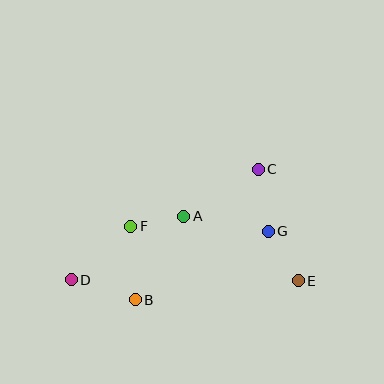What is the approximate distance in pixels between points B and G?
The distance between B and G is approximately 150 pixels.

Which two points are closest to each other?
Points A and F are closest to each other.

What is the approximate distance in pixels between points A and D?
The distance between A and D is approximately 129 pixels.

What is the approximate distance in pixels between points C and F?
The distance between C and F is approximately 140 pixels.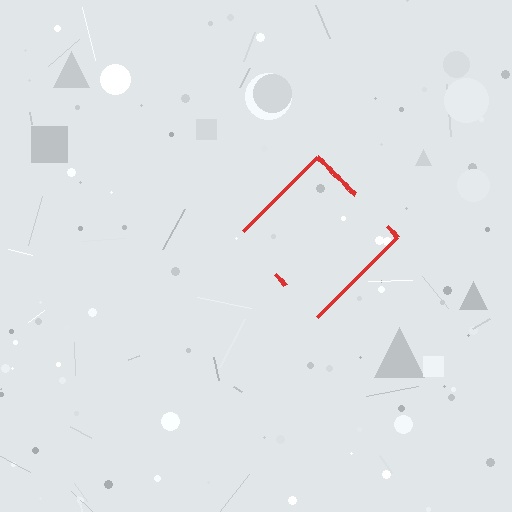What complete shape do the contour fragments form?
The contour fragments form a diamond.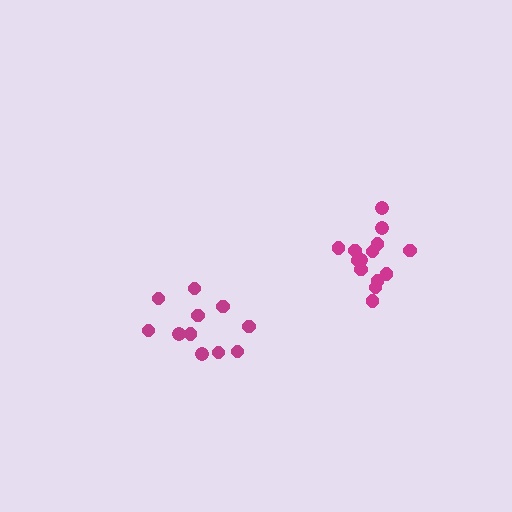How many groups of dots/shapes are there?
There are 2 groups.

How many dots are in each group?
Group 1: 11 dots, Group 2: 14 dots (25 total).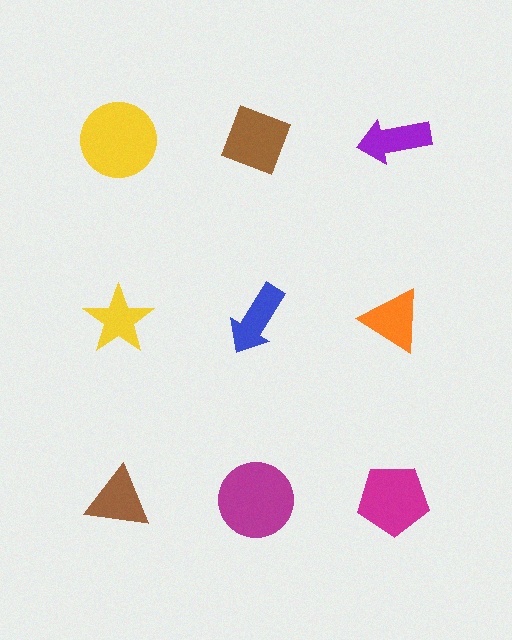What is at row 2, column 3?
An orange triangle.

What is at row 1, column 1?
A yellow circle.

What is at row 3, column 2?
A magenta circle.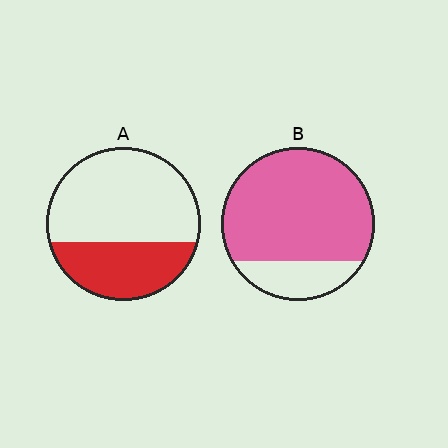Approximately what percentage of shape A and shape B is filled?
A is approximately 35% and B is approximately 80%.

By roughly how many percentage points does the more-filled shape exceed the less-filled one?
By roughly 45 percentage points (B over A).